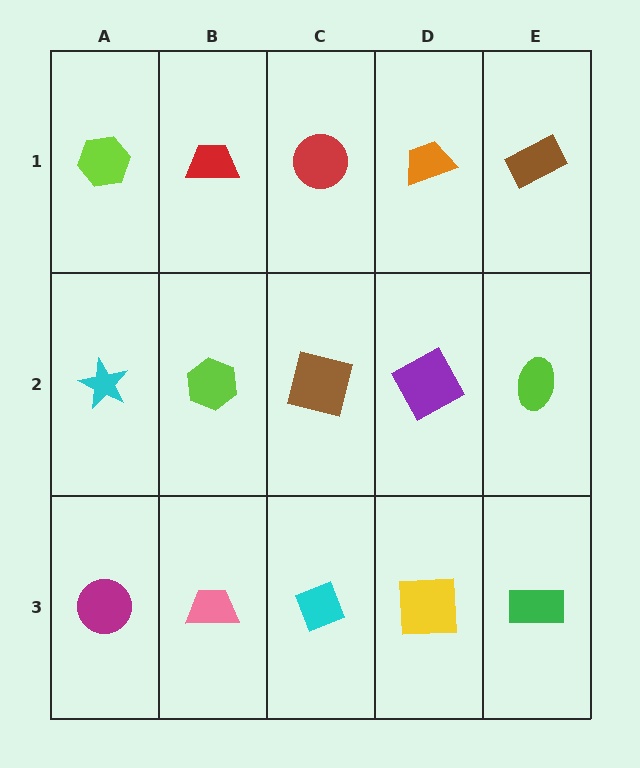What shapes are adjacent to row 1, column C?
A brown square (row 2, column C), a red trapezoid (row 1, column B), an orange trapezoid (row 1, column D).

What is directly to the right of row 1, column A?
A red trapezoid.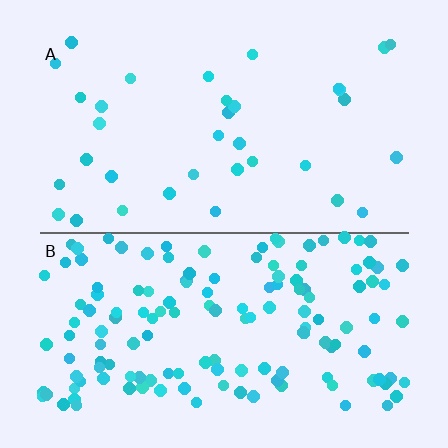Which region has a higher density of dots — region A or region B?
B (the bottom).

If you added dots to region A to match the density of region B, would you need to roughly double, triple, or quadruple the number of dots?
Approximately quadruple.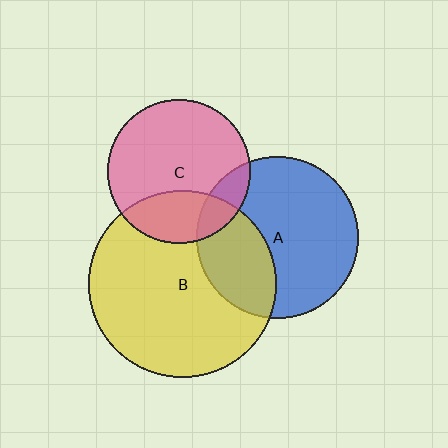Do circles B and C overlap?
Yes.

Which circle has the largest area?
Circle B (yellow).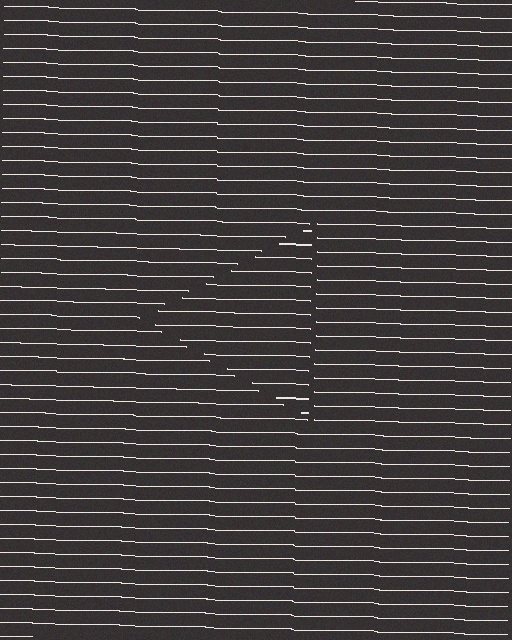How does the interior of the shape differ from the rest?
The interior of the shape contains the same grating, shifted by half a period — the contour is defined by the phase discontinuity where line-ends from the inner and outer gratings abut.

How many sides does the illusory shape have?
3 sides — the line-ends trace a triangle.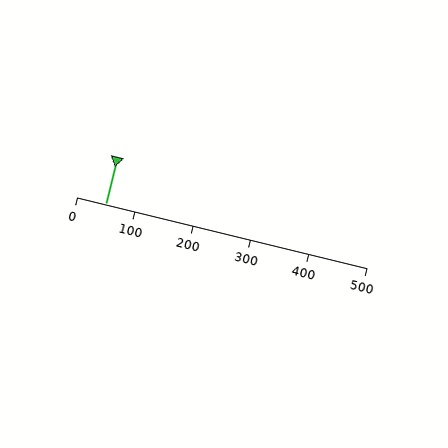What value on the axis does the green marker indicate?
The marker indicates approximately 50.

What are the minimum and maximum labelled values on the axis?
The axis runs from 0 to 500.